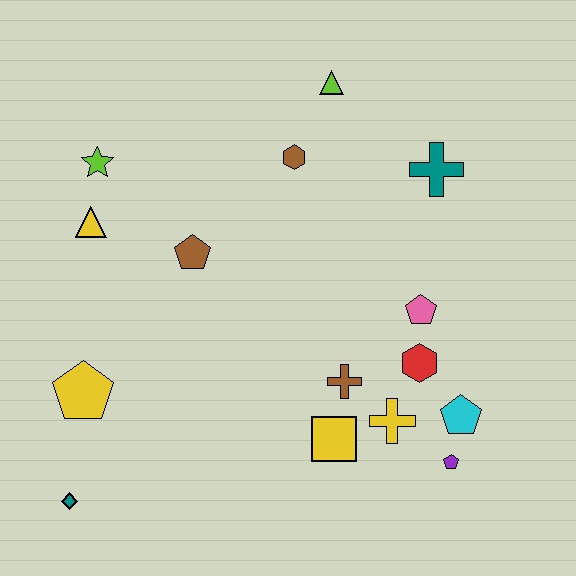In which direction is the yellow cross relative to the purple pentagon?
The yellow cross is to the left of the purple pentagon.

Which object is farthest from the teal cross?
The teal diamond is farthest from the teal cross.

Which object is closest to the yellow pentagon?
The teal diamond is closest to the yellow pentagon.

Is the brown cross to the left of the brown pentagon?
No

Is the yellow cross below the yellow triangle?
Yes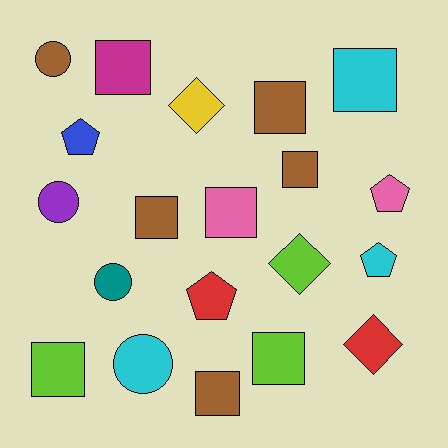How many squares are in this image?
There are 9 squares.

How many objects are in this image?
There are 20 objects.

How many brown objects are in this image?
There are 5 brown objects.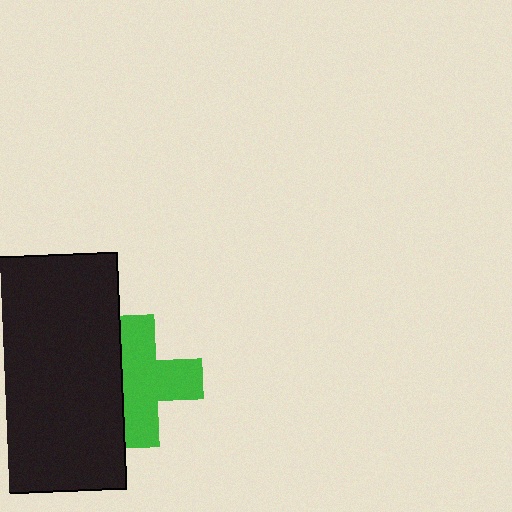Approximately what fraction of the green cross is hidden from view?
Roughly 30% of the green cross is hidden behind the black rectangle.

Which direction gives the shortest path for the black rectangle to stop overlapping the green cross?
Moving left gives the shortest separation.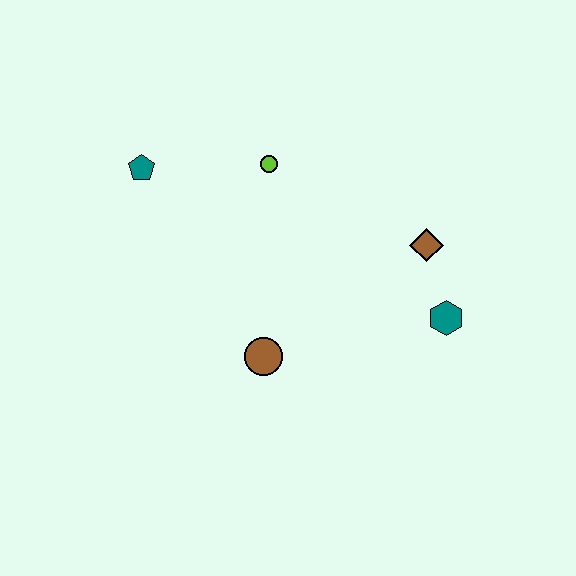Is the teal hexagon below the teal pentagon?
Yes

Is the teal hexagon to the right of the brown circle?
Yes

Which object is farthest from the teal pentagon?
The teal hexagon is farthest from the teal pentagon.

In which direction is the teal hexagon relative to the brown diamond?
The teal hexagon is below the brown diamond.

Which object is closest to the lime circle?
The teal pentagon is closest to the lime circle.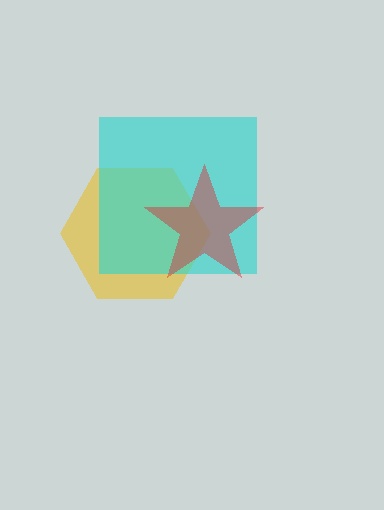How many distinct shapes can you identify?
There are 3 distinct shapes: a yellow hexagon, a cyan square, a red star.